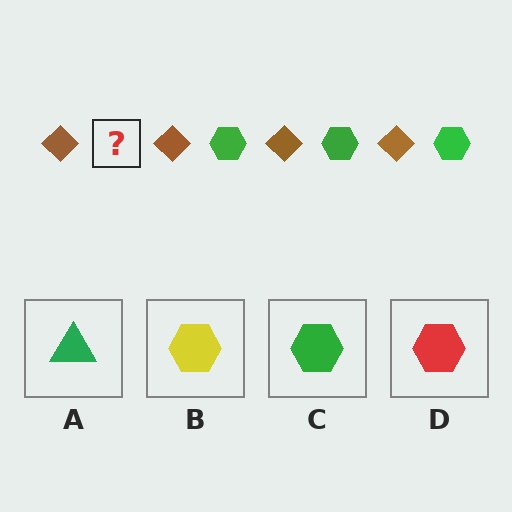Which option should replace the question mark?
Option C.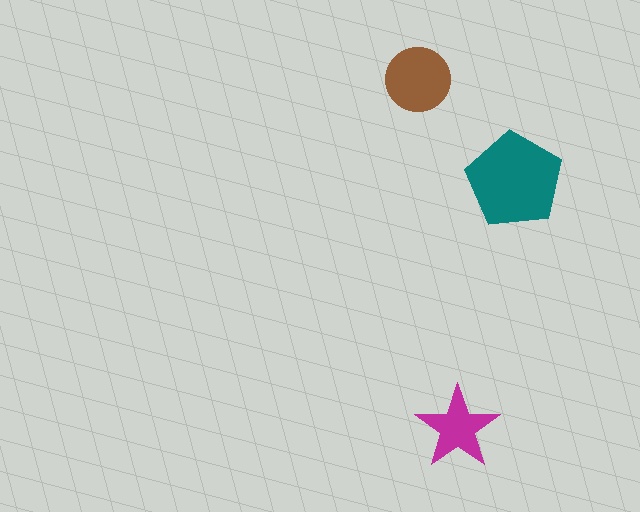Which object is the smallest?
The magenta star.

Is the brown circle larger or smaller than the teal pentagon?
Smaller.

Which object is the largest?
The teal pentagon.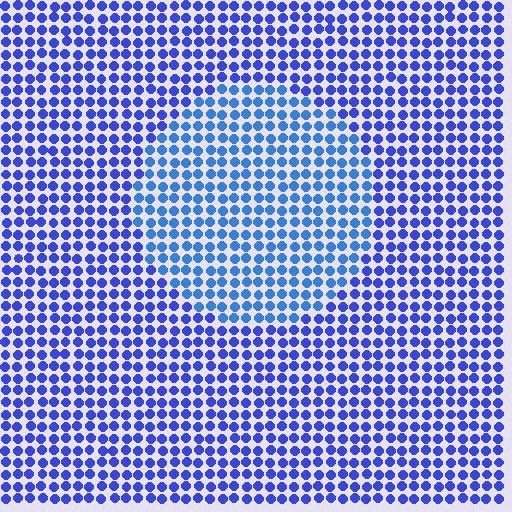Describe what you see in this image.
The image is filled with small blue elements in a uniform arrangement. A circle-shaped region is visible where the elements are tinted to a slightly different hue, forming a subtle color boundary.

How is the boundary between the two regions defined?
The boundary is defined purely by a slight shift in hue (about 23 degrees). Spacing, size, and orientation are identical on both sides.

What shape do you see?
I see a circle.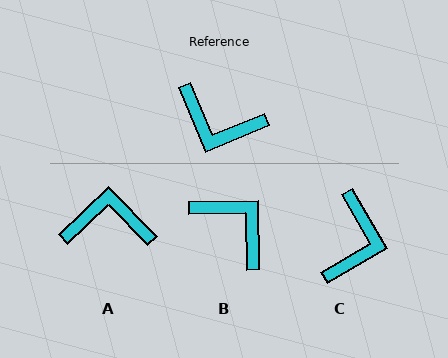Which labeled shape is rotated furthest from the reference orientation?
B, about 159 degrees away.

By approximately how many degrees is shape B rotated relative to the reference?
Approximately 159 degrees counter-clockwise.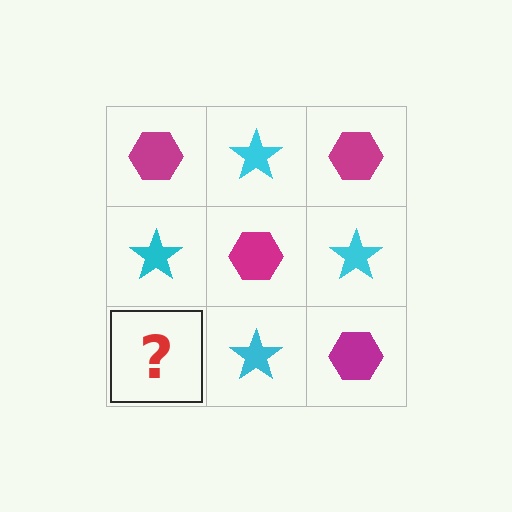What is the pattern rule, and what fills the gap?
The rule is that it alternates magenta hexagon and cyan star in a checkerboard pattern. The gap should be filled with a magenta hexagon.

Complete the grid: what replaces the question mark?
The question mark should be replaced with a magenta hexagon.